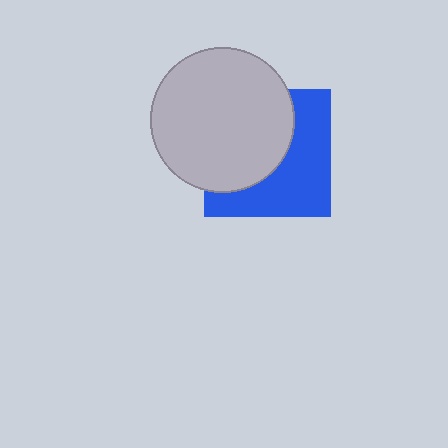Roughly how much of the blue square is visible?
About half of it is visible (roughly 50%).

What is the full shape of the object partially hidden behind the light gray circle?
The partially hidden object is a blue square.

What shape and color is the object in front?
The object in front is a light gray circle.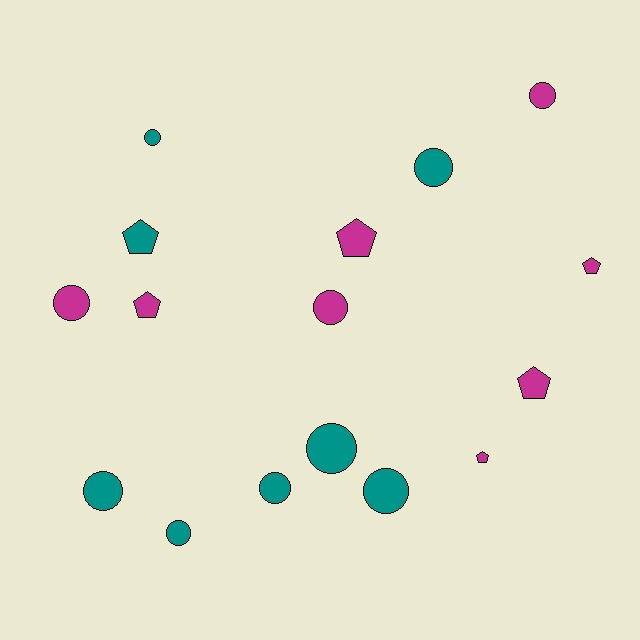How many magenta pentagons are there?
There are 5 magenta pentagons.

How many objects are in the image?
There are 16 objects.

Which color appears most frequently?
Teal, with 8 objects.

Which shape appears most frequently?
Circle, with 10 objects.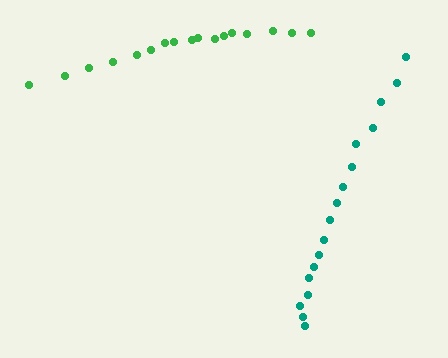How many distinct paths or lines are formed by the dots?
There are 2 distinct paths.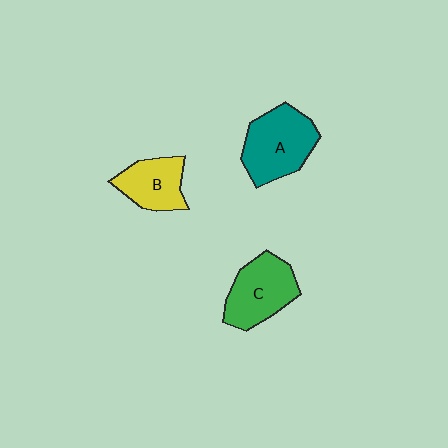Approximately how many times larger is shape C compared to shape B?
Approximately 1.3 times.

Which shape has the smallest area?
Shape B (yellow).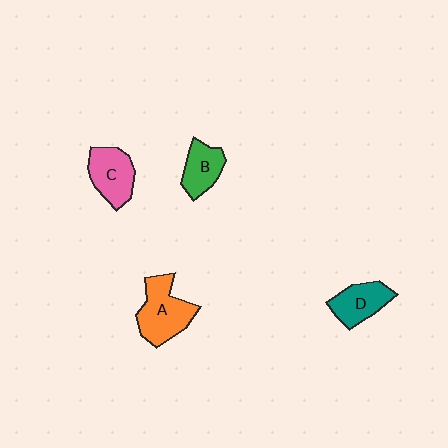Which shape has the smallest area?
Shape B (green).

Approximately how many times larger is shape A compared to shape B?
Approximately 1.6 times.